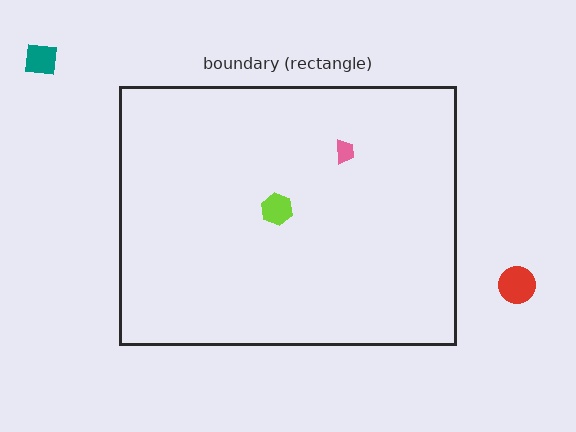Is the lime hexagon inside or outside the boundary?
Inside.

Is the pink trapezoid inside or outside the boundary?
Inside.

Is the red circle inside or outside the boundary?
Outside.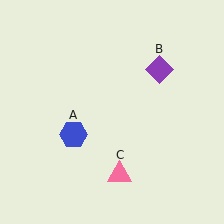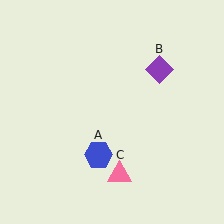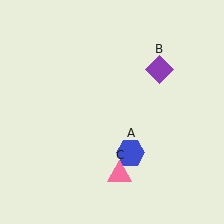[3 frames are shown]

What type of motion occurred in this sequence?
The blue hexagon (object A) rotated counterclockwise around the center of the scene.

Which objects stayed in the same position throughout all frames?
Purple diamond (object B) and pink triangle (object C) remained stationary.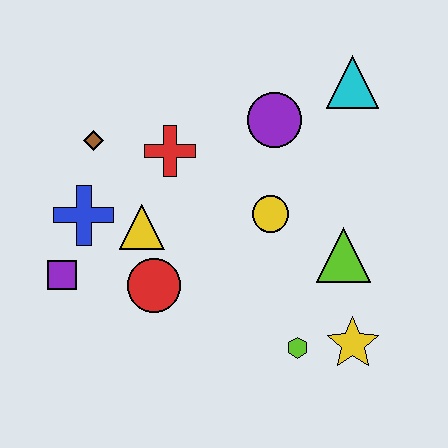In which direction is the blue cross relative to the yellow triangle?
The blue cross is to the left of the yellow triangle.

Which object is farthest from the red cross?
The yellow star is farthest from the red cross.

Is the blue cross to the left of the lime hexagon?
Yes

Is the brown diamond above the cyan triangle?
No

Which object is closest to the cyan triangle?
The purple circle is closest to the cyan triangle.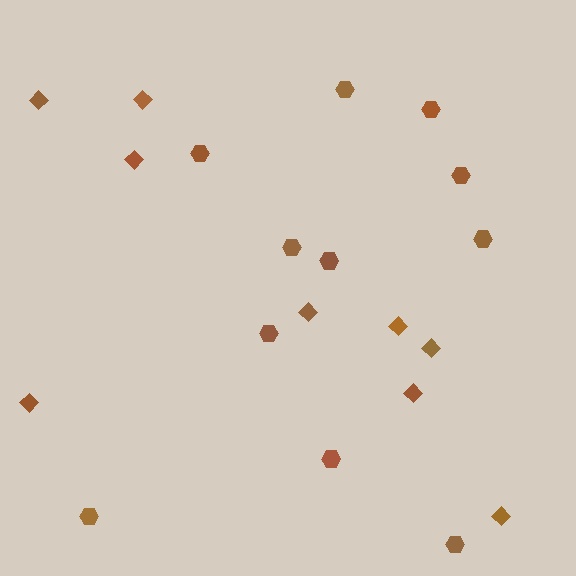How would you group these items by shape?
There are 2 groups: one group of hexagons (11) and one group of diamonds (9).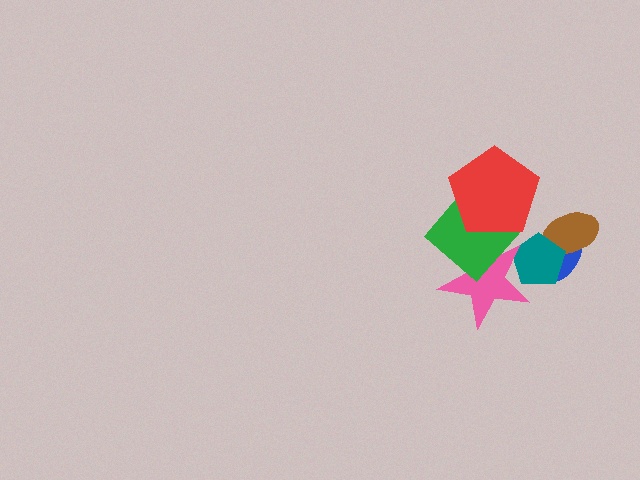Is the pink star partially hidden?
Yes, it is partially covered by another shape.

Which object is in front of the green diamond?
The red pentagon is in front of the green diamond.